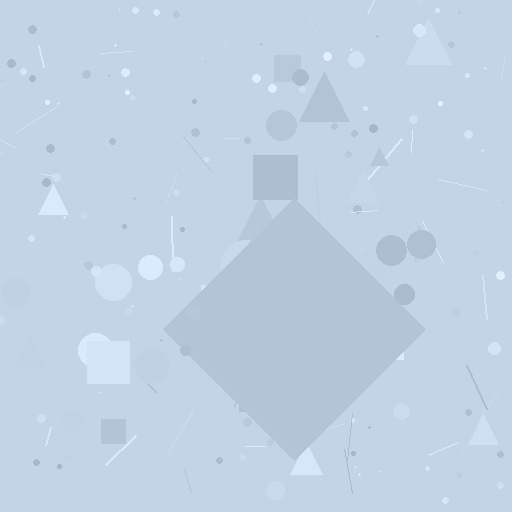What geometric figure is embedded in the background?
A diamond is embedded in the background.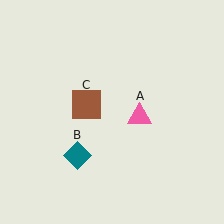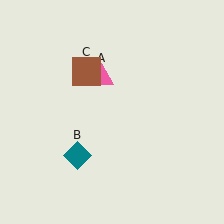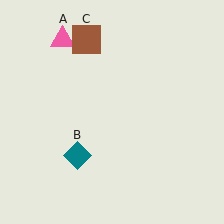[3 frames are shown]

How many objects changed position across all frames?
2 objects changed position: pink triangle (object A), brown square (object C).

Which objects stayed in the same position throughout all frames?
Teal diamond (object B) remained stationary.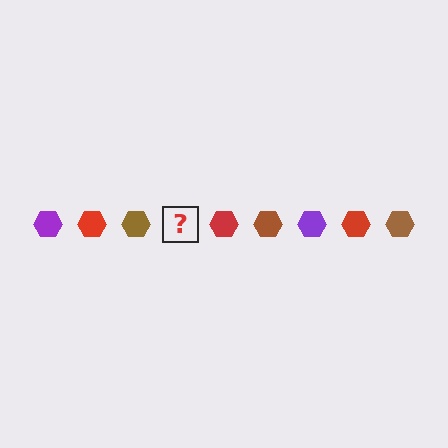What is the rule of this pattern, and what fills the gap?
The rule is that the pattern cycles through purple, red, brown hexagons. The gap should be filled with a purple hexagon.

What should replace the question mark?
The question mark should be replaced with a purple hexagon.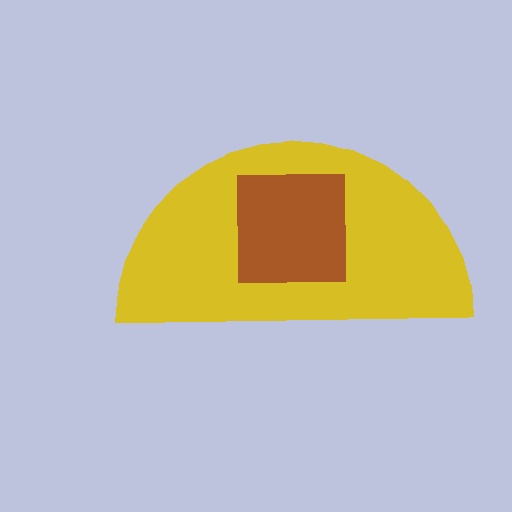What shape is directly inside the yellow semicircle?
The brown square.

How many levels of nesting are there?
2.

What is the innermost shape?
The brown square.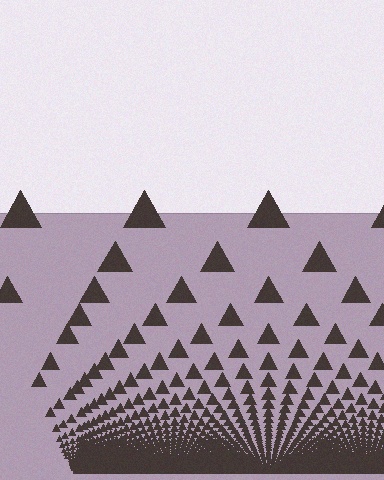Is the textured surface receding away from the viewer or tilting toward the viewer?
The surface appears to tilt toward the viewer. Texture elements get larger and sparser toward the top.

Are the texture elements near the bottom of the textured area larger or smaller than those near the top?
Smaller. The gradient is inverted — elements near the bottom are smaller and denser.